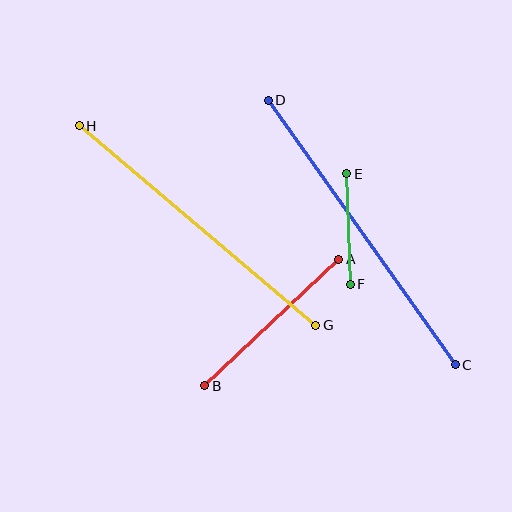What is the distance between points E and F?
The distance is approximately 110 pixels.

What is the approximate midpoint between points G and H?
The midpoint is at approximately (197, 226) pixels.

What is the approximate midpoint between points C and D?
The midpoint is at approximately (362, 233) pixels.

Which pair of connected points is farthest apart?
Points C and D are farthest apart.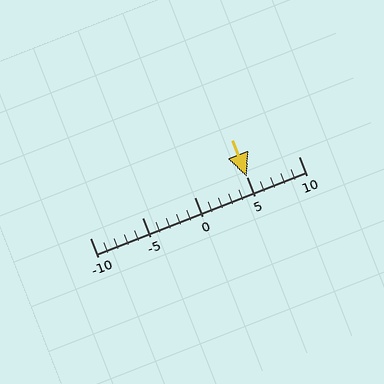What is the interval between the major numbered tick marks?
The major tick marks are spaced 5 units apart.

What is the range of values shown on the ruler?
The ruler shows values from -10 to 10.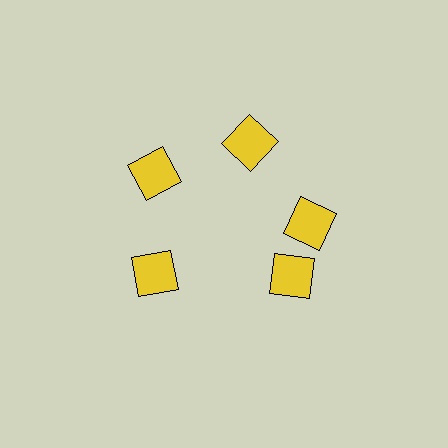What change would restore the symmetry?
The symmetry would be restored by rotating it back into even spacing with its neighbors so that all 5 squares sit at equal angles and equal distance from the center.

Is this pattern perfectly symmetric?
No. The 5 yellow squares are arranged in a ring, but one element near the 5 o'clock position is rotated out of alignment along the ring, breaking the 5-fold rotational symmetry.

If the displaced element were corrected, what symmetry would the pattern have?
It would have 5-fold rotational symmetry — the pattern would map onto itself every 72 degrees.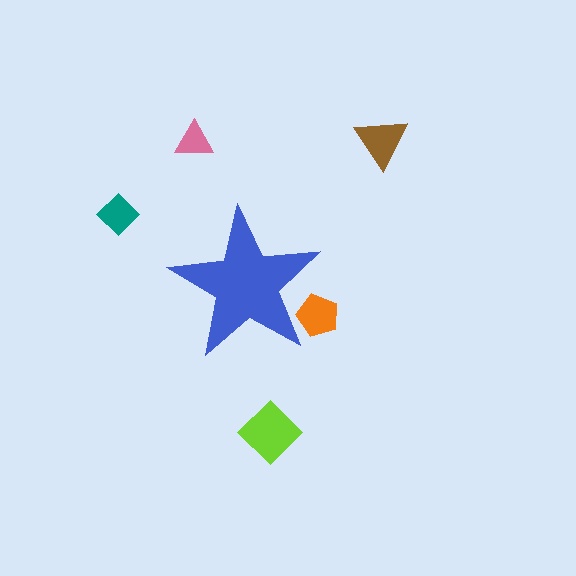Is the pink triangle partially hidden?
No, the pink triangle is fully visible.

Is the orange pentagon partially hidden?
Yes, the orange pentagon is partially hidden behind the blue star.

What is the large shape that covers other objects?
A blue star.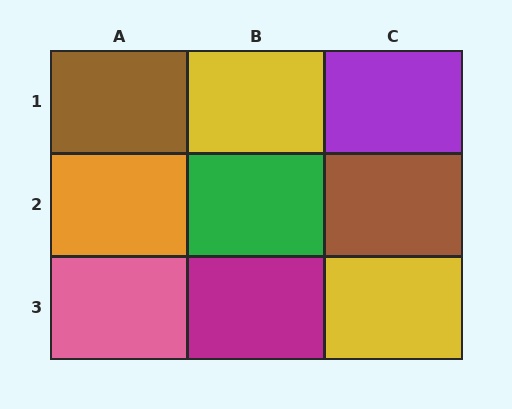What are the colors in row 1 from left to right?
Brown, yellow, purple.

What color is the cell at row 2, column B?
Green.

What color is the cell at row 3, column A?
Pink.